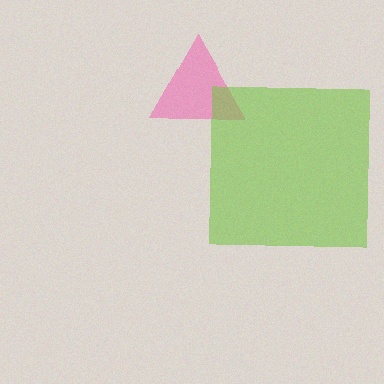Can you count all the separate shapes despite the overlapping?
Yes, there are 2 separate shapes.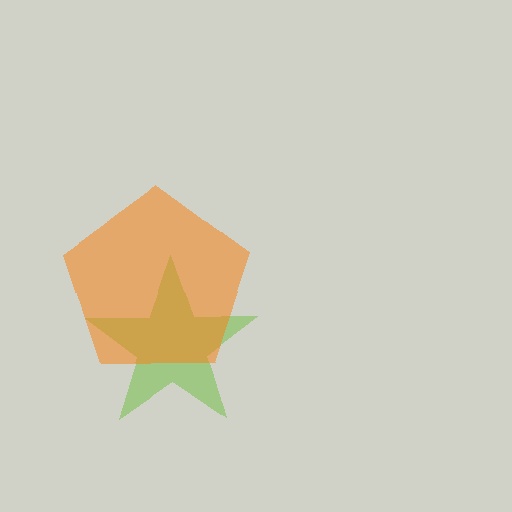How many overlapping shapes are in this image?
There are 2 overlapping shapes in the image.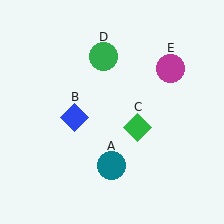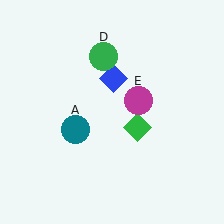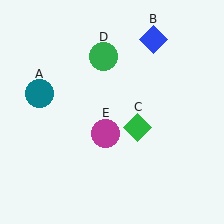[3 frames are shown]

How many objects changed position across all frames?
3 objects changed position: teal circle (object A), blue diamond (object B), magenta circle (object E).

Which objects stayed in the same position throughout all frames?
Green diamond (object C) and green circle (object D) remained stationary.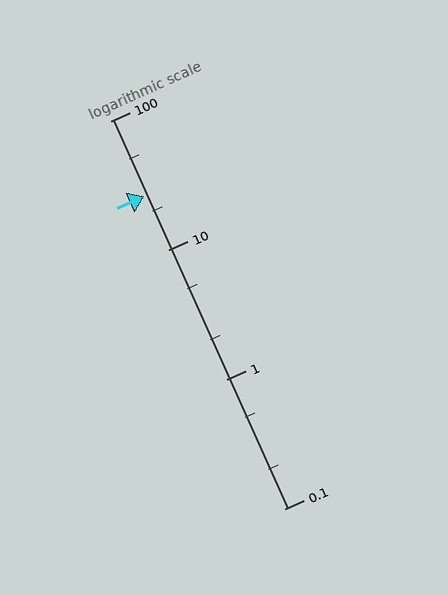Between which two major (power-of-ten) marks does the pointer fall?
The pointer is between 10 and 100.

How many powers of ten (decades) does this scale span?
The scale spans 3 decades, from 0.1 to 100.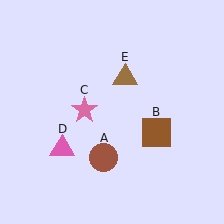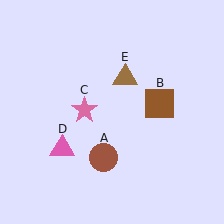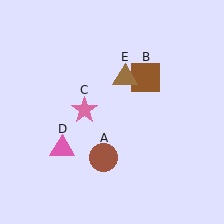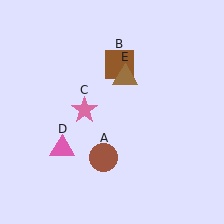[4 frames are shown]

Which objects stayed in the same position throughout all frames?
Brown circle (object A) and pink star (object C) and pink triangle (object D) and brown triangle (object E) remained stationary.